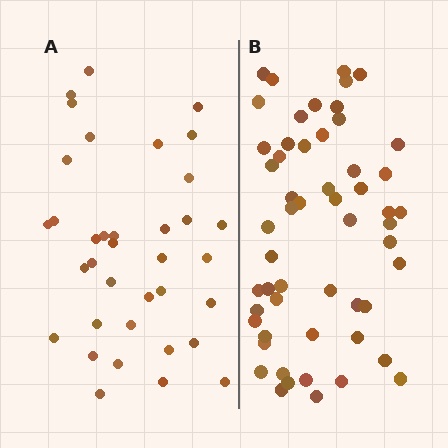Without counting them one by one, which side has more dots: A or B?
Region B (the right region) has more dots.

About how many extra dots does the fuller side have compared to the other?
Region B has approximately 20 more dots than region A.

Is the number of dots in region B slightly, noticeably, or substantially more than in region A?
Region B has substantially more. The ratio is roughly 1.5 to 1.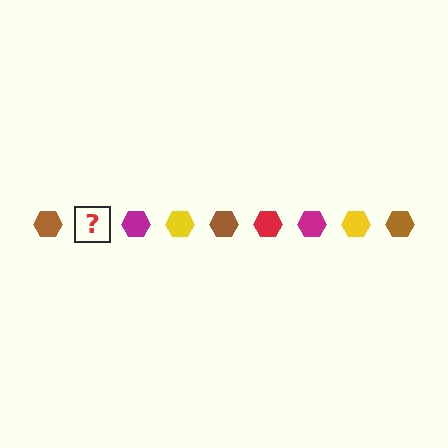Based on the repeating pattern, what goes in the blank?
The blank should be a red hexagon.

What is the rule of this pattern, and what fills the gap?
The rule is that the pattern cycles through brown, red, magenta, yellow hexagons. The gap should be filled with a red hexagon.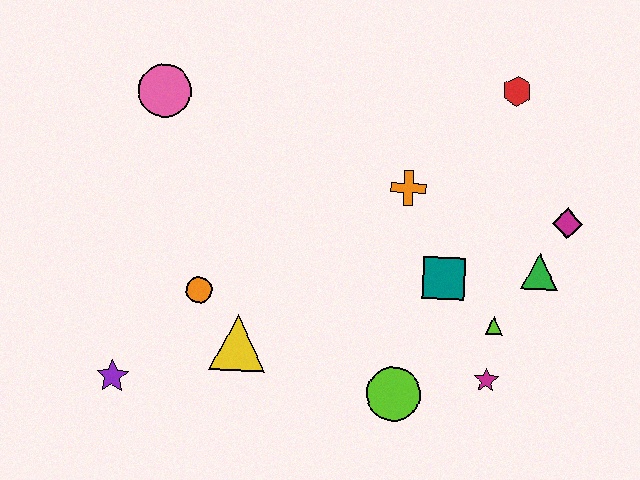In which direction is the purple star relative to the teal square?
The purple star is to the left of the teal square.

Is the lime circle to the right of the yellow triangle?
Yes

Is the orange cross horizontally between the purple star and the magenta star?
Yes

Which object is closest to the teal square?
The lime triangle is closest to the teal square.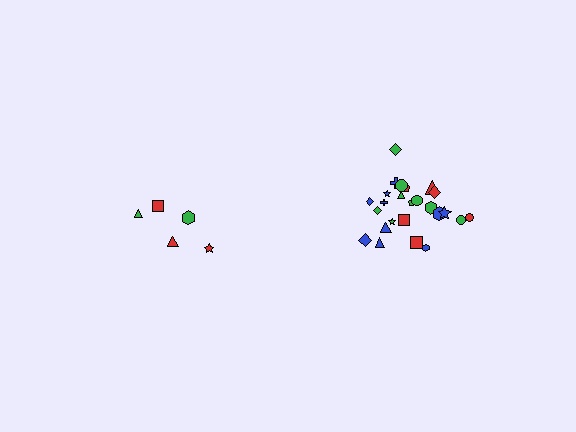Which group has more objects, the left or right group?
The right group.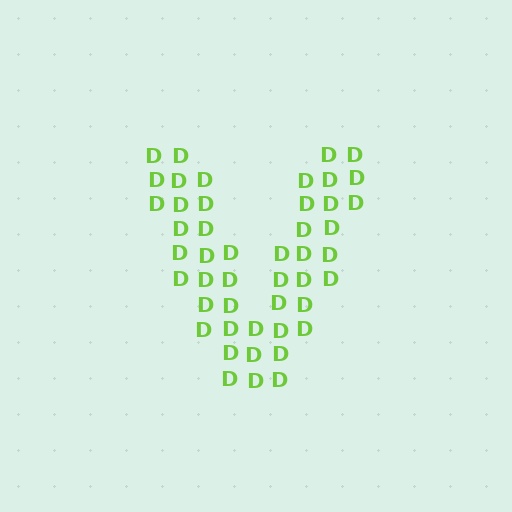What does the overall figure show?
The overall figure shows the letter V.